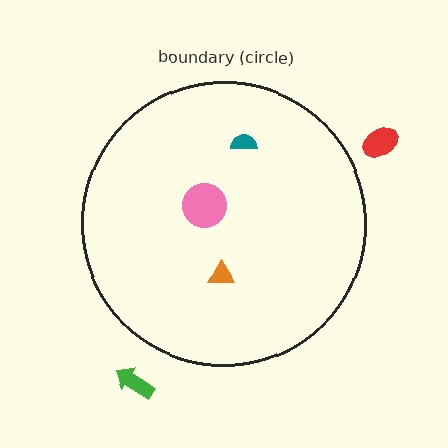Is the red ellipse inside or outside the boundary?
Outside.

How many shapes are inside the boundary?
3 inside, 2 outside.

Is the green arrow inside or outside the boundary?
Outside.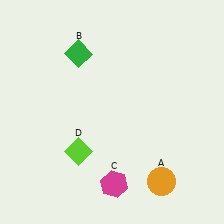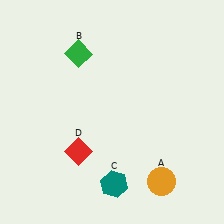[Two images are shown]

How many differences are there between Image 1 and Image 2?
There are 2 differences between the two images.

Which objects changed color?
C changed from magenta to teal. D changed from lime to red.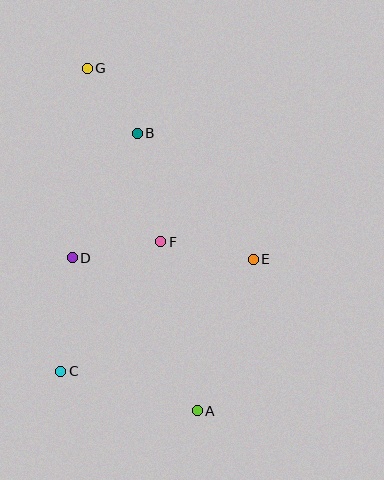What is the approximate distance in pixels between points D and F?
The distance between D and F is approximately 90 pixels.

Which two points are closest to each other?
Points B and G are closest to each other.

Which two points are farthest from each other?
Points A and G are farthest from each other.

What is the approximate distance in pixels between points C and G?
The distance between C and G is approximately 304 pixels.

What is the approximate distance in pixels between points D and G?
The distance between D and G is approximately 190 pixels.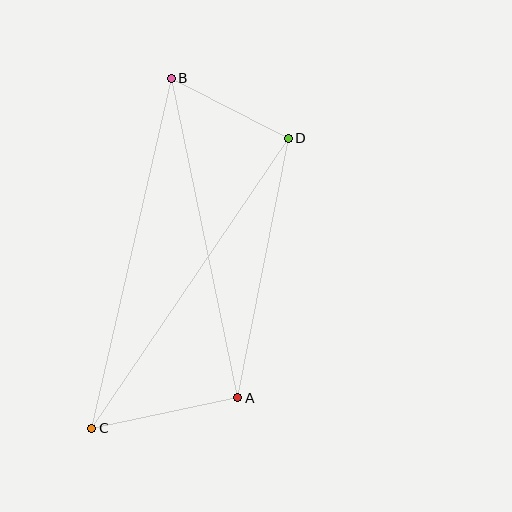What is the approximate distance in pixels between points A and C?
The distance between A and C is approximately 149 pixels.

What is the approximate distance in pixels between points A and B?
The distance between A and B is approximately 326 pixels.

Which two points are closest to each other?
Points B and D are closest to each other.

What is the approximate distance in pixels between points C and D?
The distance between C and D is approximately 350 pixels.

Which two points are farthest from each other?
Points B and C are farthest from each other.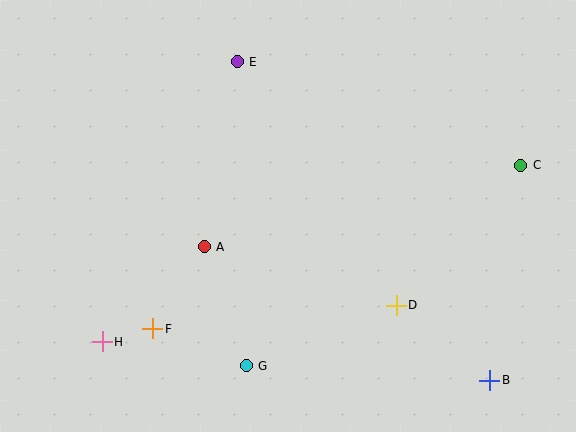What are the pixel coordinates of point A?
Point A is at (204, 247).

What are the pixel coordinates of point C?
Point C is at (521, 165).